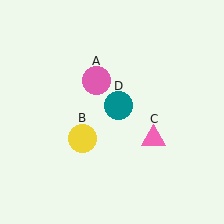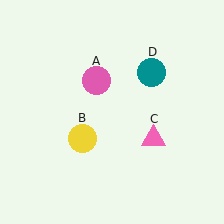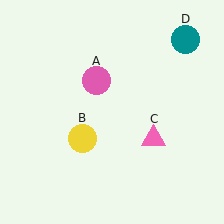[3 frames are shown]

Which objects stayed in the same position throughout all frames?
Pink circle (object A) and yellow circle (object B) and pink triangle (object C) remained stationary.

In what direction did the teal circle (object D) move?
The teal circle (object D) moved up and to the right.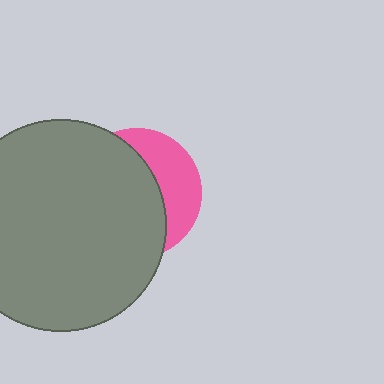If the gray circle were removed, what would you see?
You would see the complete pink circle.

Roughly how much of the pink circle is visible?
A small part of it is visible (roughly 34%).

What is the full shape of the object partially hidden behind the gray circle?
The partially hidden object is a pink circle.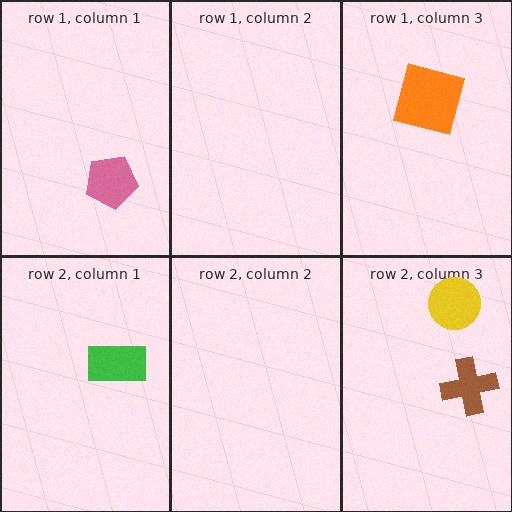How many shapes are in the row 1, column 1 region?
1.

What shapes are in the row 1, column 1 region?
The pink pentagon.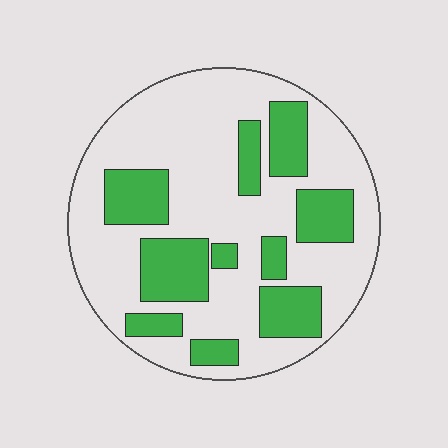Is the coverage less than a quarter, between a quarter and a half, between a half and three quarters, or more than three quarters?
Between a quarter and a half.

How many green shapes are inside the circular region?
10.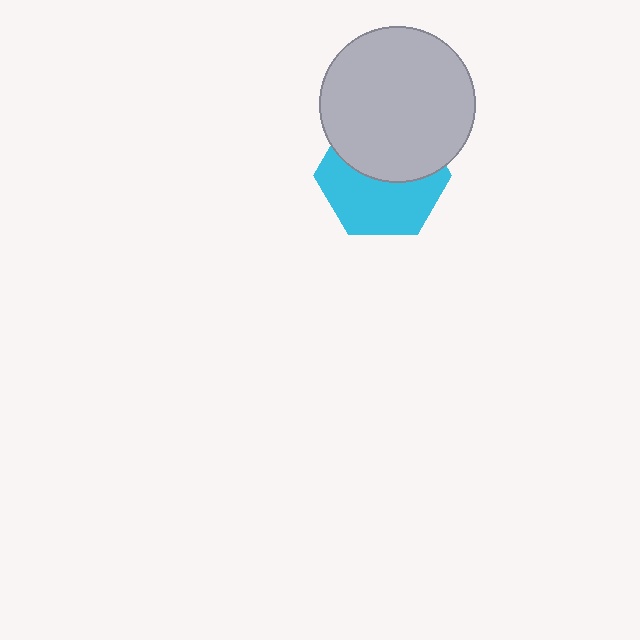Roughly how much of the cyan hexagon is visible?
About half of it is visible (roughly 53%).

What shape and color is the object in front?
The object in front is a light gray circle.